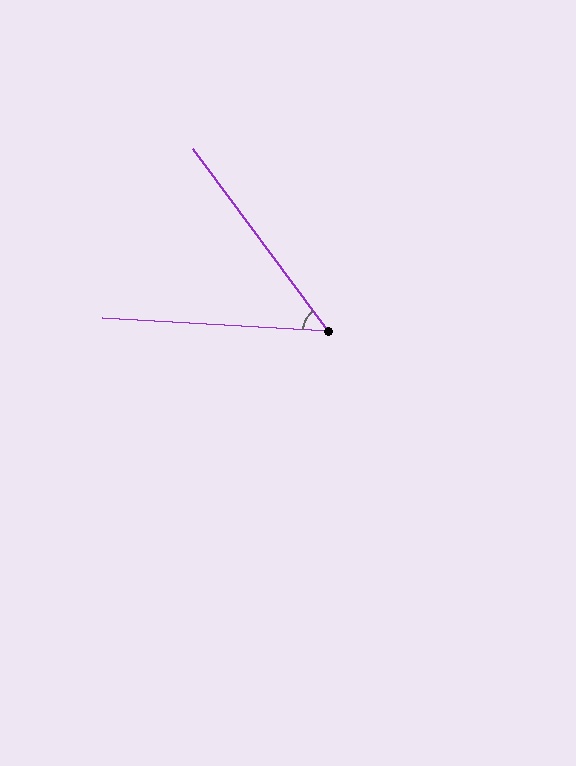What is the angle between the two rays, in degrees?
Approximately 50 degrees.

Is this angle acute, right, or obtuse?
It is acute.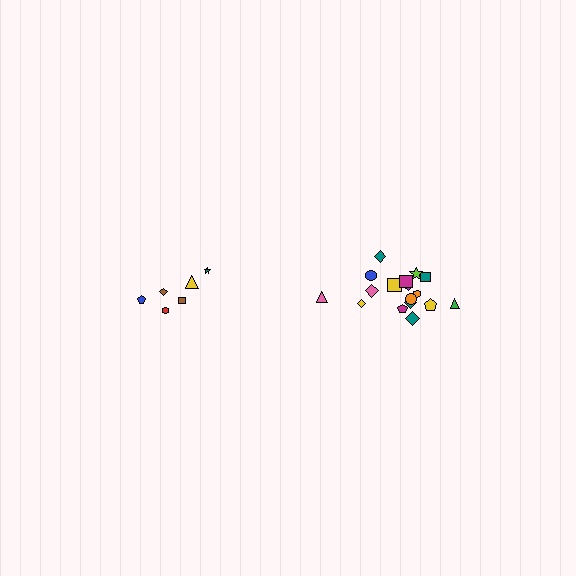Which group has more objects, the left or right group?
The right group.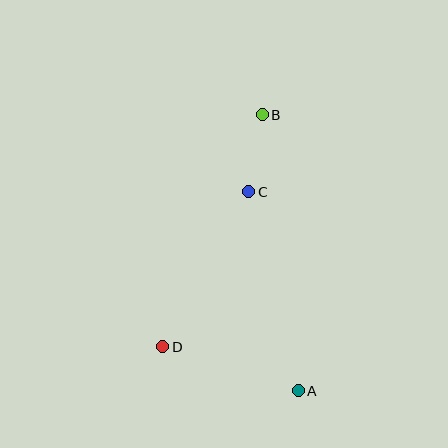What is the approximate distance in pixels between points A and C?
The distance between A and C is approximately 205 pixels.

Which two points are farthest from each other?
Points A and B are farthest from each other.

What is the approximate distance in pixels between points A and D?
The distance between A and D is approximately 142 pixels.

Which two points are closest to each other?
Points B and C are closest to each other.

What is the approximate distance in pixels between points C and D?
The distance between C and D is approximately 177 pixels.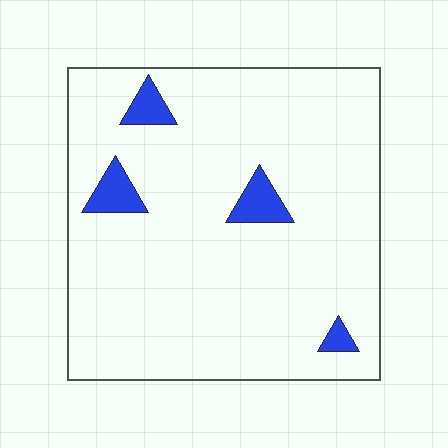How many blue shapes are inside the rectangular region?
4.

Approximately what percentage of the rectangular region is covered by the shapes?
Approximately 5%.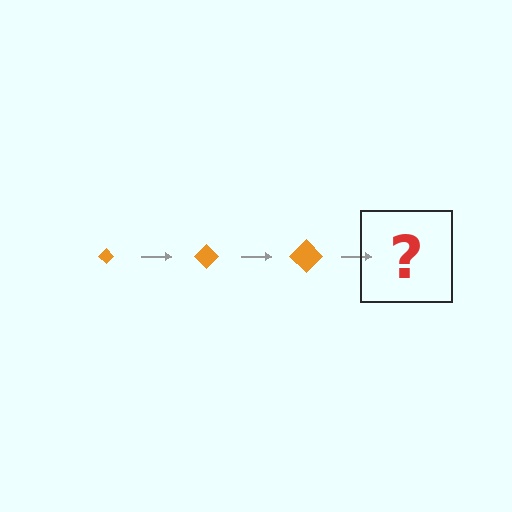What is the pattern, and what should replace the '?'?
The pattern is that the diamond gets progressively larger each step. The '?' should be an orange diamond, larger than the previous one.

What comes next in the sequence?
The next element should be an orange diamond, larger than the previous one.